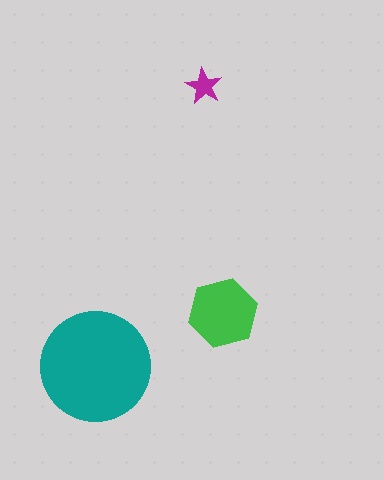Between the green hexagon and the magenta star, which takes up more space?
The green hexagon.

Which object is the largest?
The teal circle.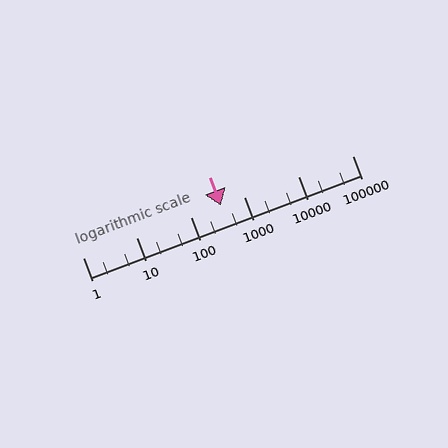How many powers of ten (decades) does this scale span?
The scale spans 5 decades, from 1 to 100000.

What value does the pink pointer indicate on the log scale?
The pointer indicates approximately 370.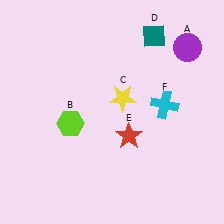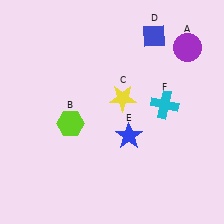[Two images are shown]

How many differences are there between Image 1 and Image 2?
There are 2 differences between the two images.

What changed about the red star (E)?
In Image 1, E is red. In Image 2, it changed to blue.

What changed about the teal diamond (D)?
In Image 1, D is teal. In Image 2, it changed to blue.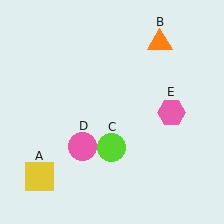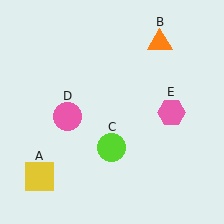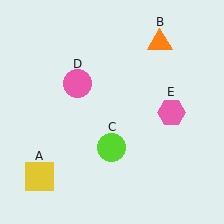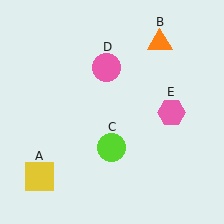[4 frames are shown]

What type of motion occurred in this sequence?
The pink circle (object D) rotated clockwise around the center of the scene.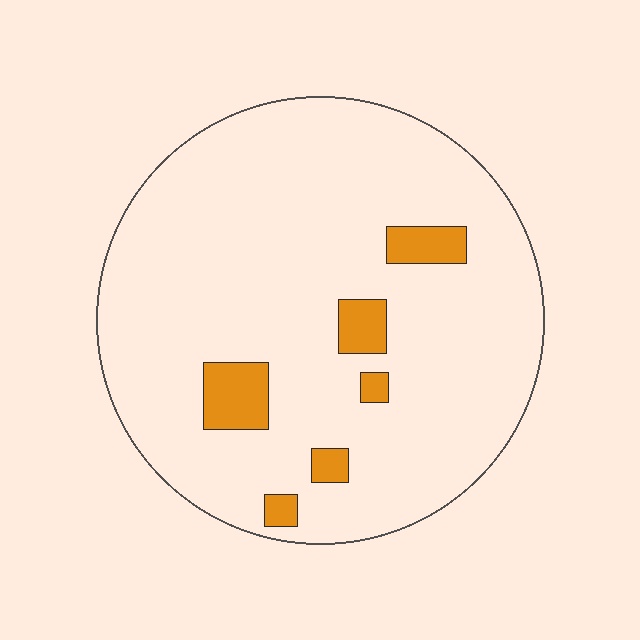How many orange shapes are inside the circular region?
6.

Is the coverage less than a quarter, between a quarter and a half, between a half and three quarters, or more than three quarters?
Less than a quarter.